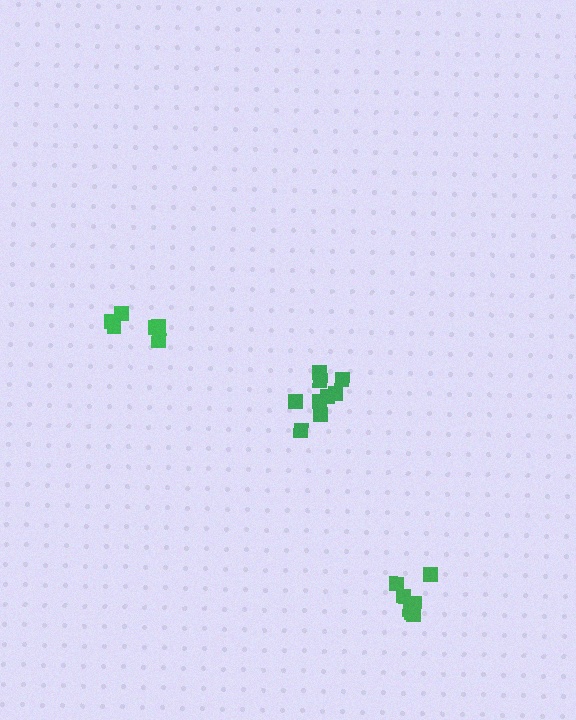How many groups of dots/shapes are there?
There are 3 groups.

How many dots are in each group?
Group 1: 7 dots, Group 2: 9 dots, Group 3: 6 dots (22 total).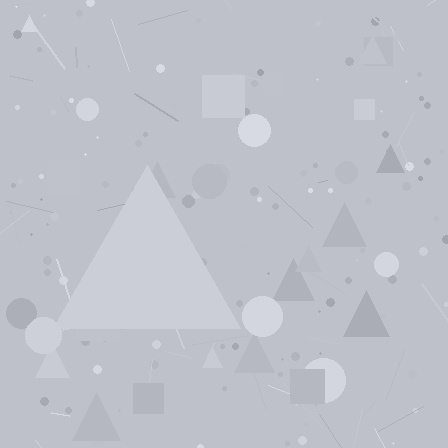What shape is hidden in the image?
A triangle is hidden in the image.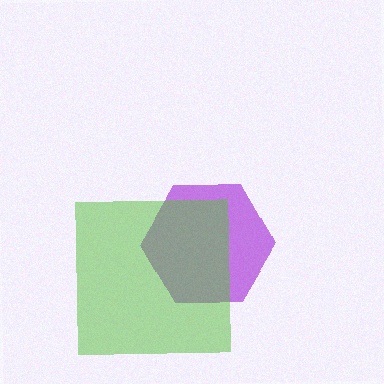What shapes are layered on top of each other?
The layered shapes are: a purple hexagon, a lime square.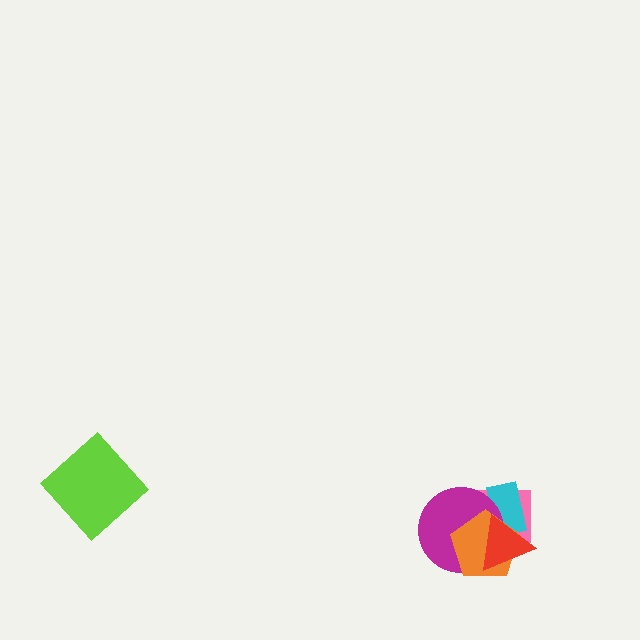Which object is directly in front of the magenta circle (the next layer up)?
The orange pentagon is directly in front of the magenta circle.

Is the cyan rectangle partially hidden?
Yes, it is partially covered by another shape.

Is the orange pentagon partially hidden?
Yes, it is partially covered by another shape.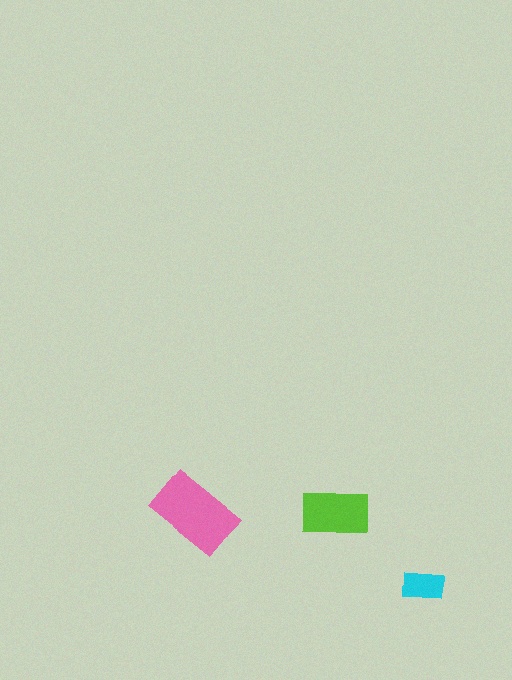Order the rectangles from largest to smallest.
the pink one, the lime one, the cyan one.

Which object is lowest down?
The cyan rectangle is bottommost.